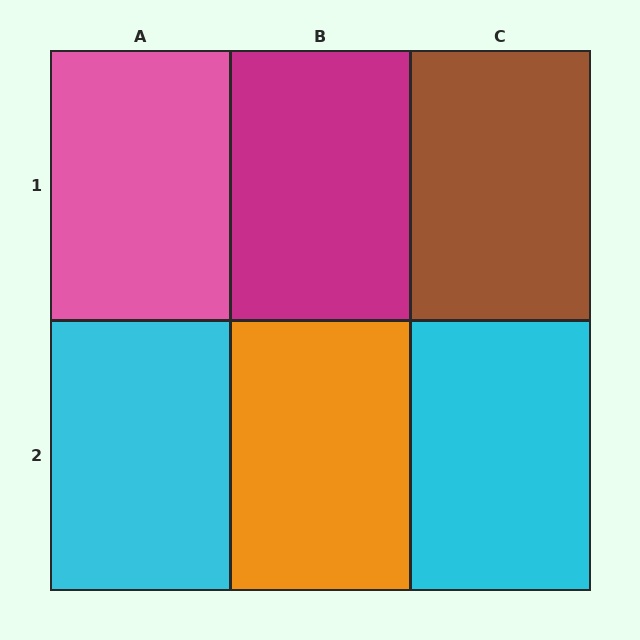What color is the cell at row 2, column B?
Orange.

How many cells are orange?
1 cell is orange.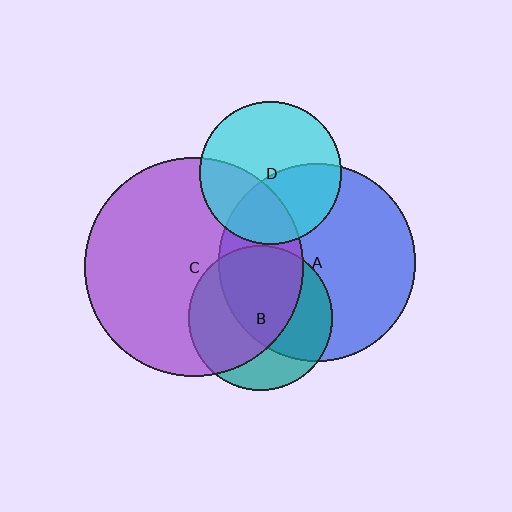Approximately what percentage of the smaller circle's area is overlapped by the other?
Approximately 65%.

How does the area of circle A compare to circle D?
Approximately 1.9 times.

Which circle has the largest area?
Circle C (purple).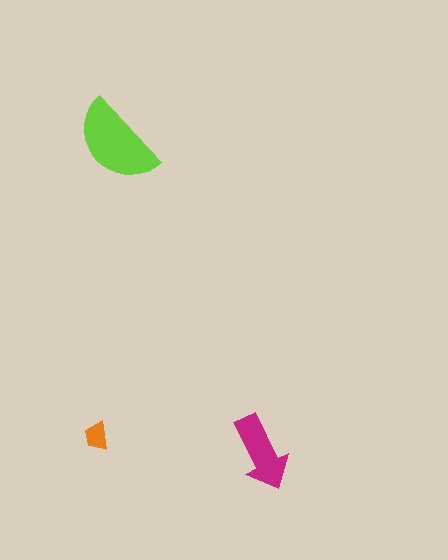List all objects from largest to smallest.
The lime semicircle, the magenta arrow, the orange trapezoid.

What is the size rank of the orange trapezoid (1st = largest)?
3rd.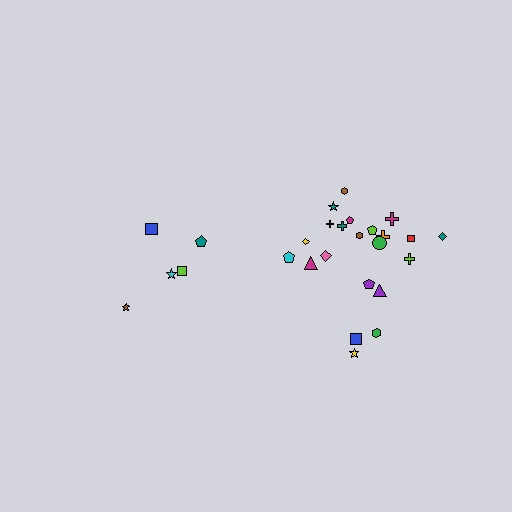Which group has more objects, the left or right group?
The right group.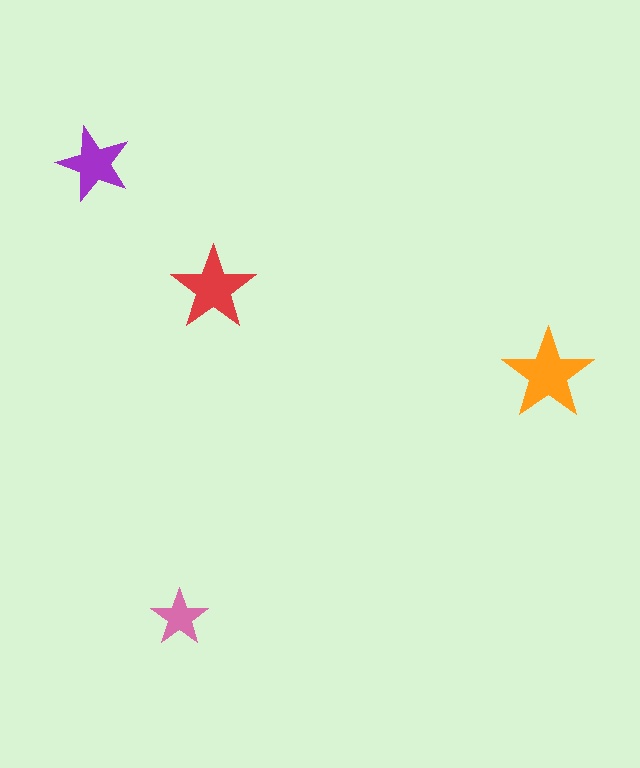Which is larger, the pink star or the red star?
The red one.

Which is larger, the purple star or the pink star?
The purple one.